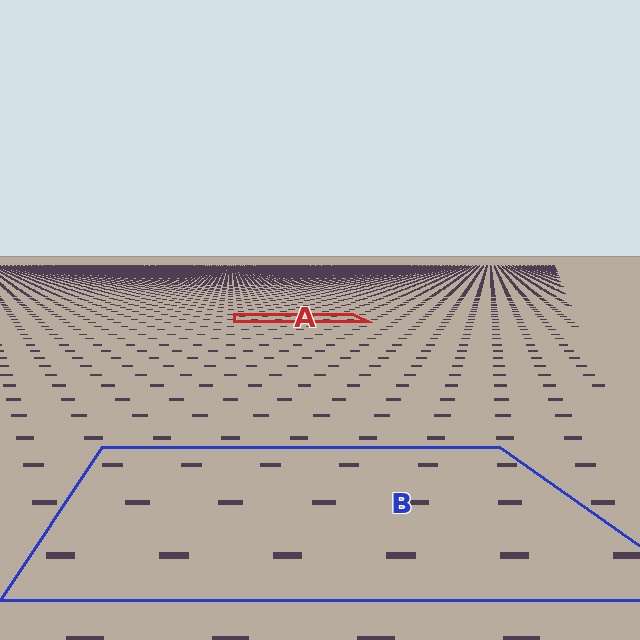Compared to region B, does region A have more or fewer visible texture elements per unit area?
Region A has more texture elements per unit area — they are packed more densely because it is farther away.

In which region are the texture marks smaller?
The texture marks are smaller in region A, because it is farther away.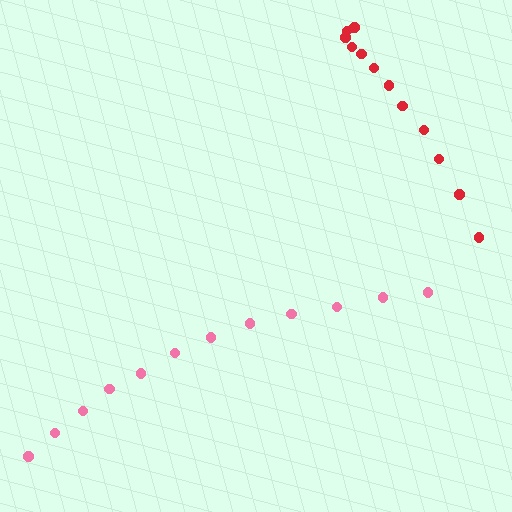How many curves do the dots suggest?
There are 2 distinct paths.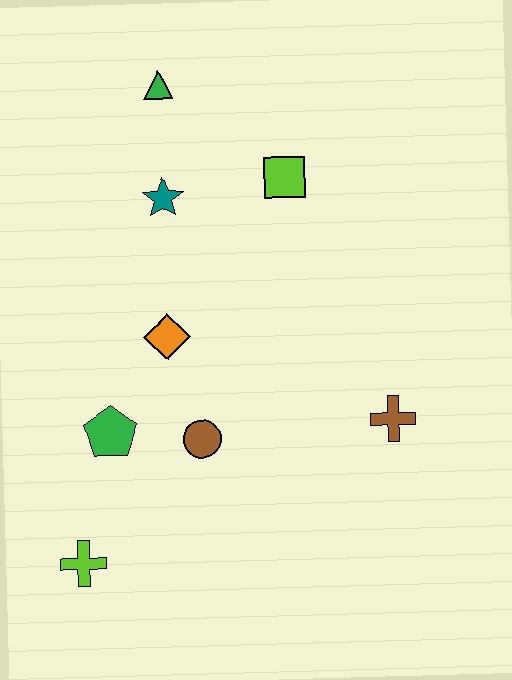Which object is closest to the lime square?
The teal star is closest to the lime square.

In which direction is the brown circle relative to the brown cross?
The brown circle is to the left of the brown cross.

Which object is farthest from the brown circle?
The green triangle is farthest from the brown circle.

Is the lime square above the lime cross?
Yes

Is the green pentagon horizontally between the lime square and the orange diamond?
No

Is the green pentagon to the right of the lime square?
No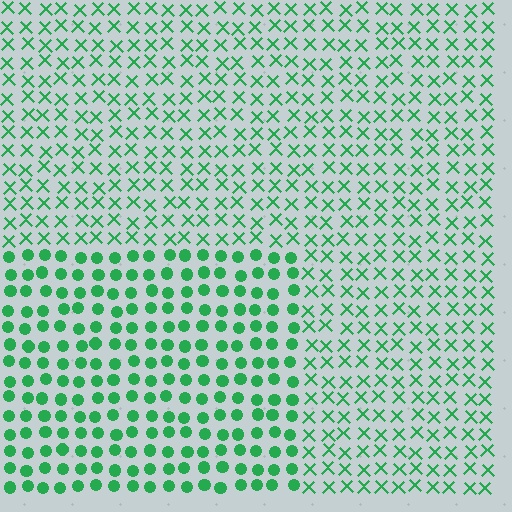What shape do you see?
I see a rectangle.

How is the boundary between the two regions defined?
The boundary is defined by a change in element shape: circles inside vs. X marks outside. All elements share the same color and spacing.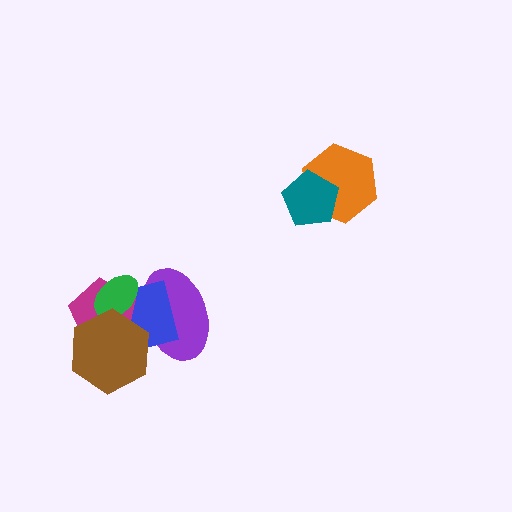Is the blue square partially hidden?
Yes, it is partially covered by another shape.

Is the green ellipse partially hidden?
Yes, it is partially covered by another shape.